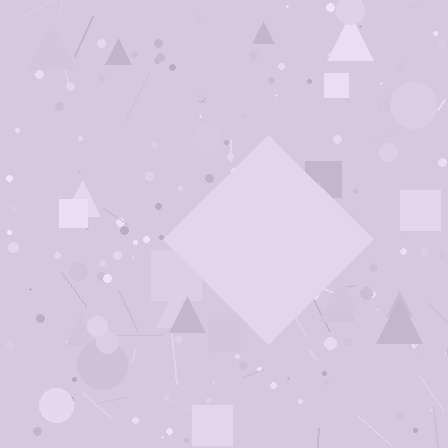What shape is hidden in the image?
A diamond is hidden in the image.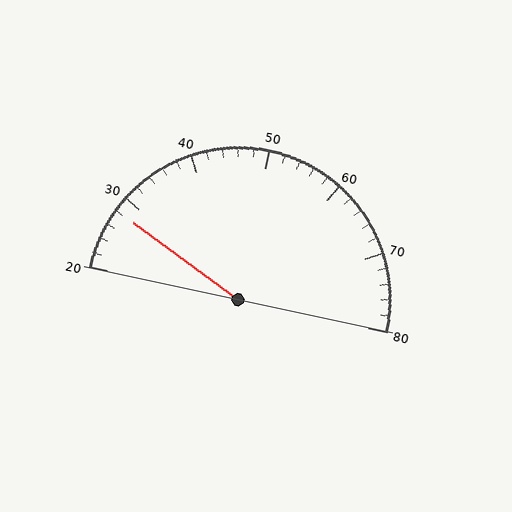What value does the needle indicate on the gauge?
The needle indicates approximately 28.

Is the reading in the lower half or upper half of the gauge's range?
The reading is in the lower half of the range (20 to 80).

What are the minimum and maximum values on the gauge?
The gauge ranges from 20 to 80.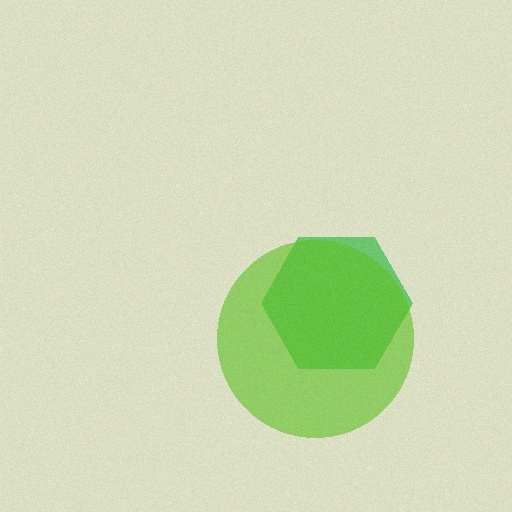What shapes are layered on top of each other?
The layered shapes are: a green hexagon, a lime circle.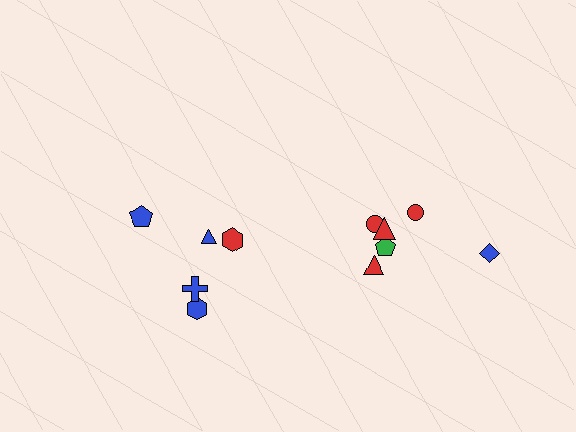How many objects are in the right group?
There are 7 objects.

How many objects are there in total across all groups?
There are 12 objects.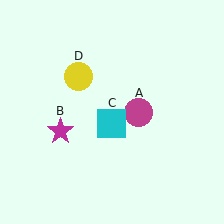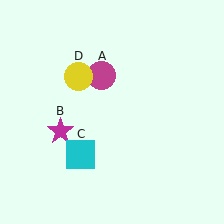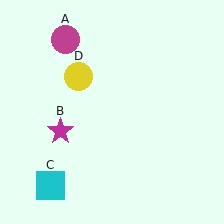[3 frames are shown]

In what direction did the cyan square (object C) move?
The cyan square (object C) moved down and to the left.